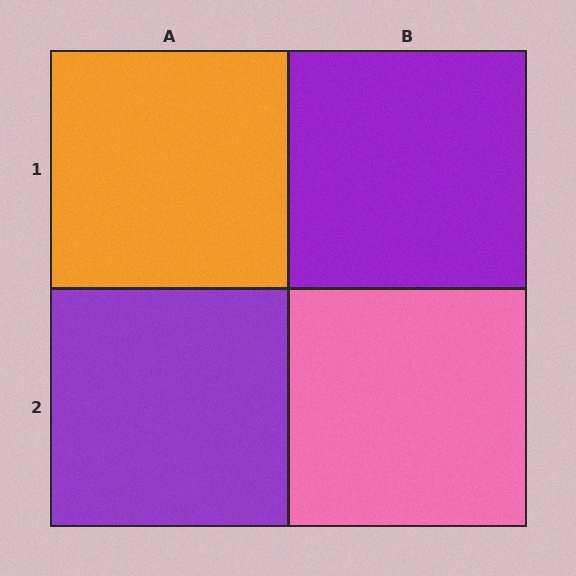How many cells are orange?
1 cell is orange.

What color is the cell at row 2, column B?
Pink.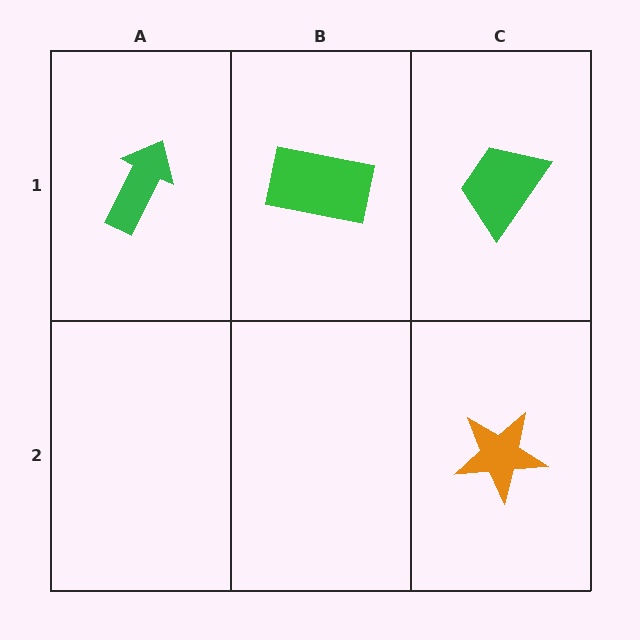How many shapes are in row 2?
1 shape.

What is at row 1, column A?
A green arrow.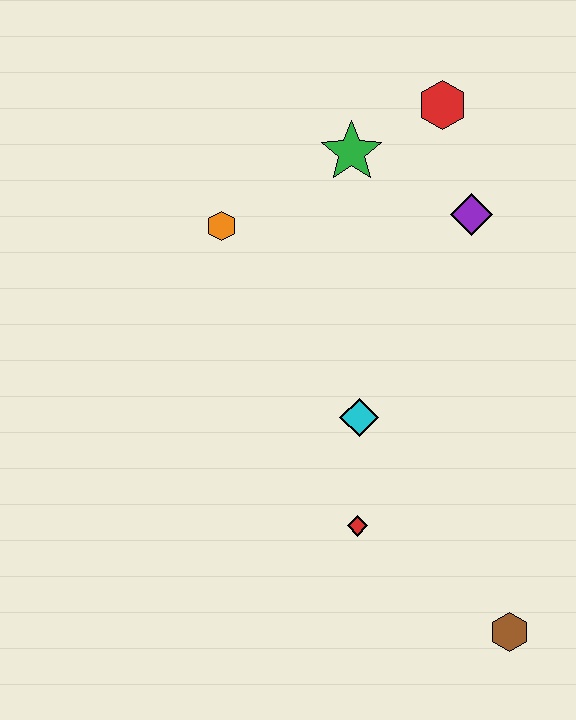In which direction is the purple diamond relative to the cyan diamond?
The purple diamond is above the cyan diamond.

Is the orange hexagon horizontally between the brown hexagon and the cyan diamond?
No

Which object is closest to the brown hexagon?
The red diamond is closest to the brown hexagon.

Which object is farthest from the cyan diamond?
The red hexagon is farthest from the cyan diamond.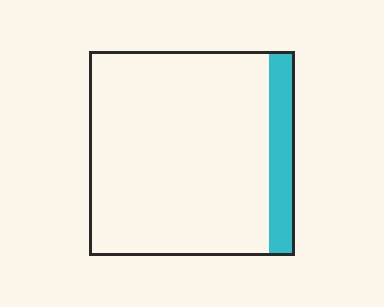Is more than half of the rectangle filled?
No.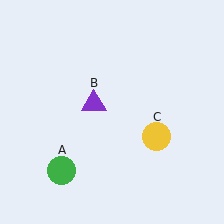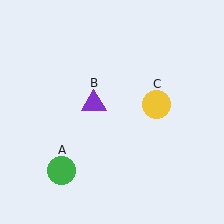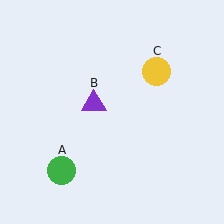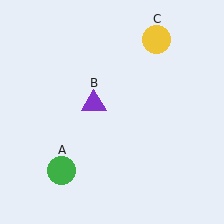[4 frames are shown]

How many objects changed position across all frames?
1 object changed position: yellow circle (object C).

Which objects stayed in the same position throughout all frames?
Green circle (object A) and purple triangle (object B) remained stationary.